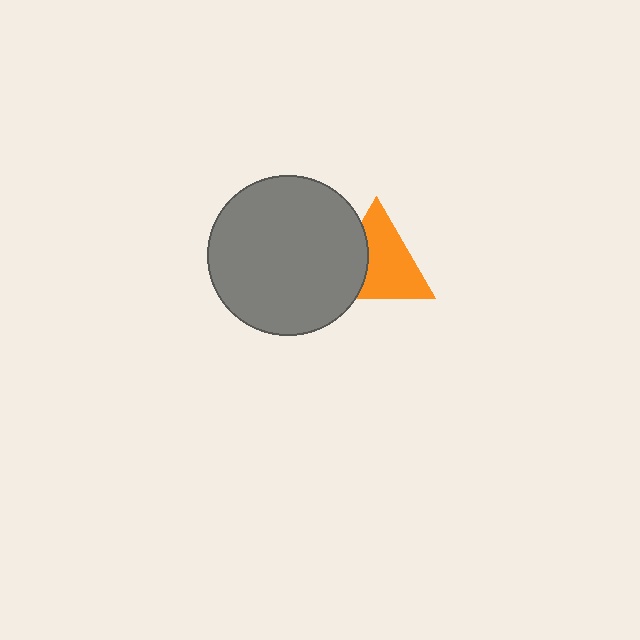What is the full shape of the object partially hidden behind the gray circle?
The partially hidden object is an orange triangle.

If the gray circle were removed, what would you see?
You would see the complete orange triangle.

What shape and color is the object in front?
The object in front is a gray circle.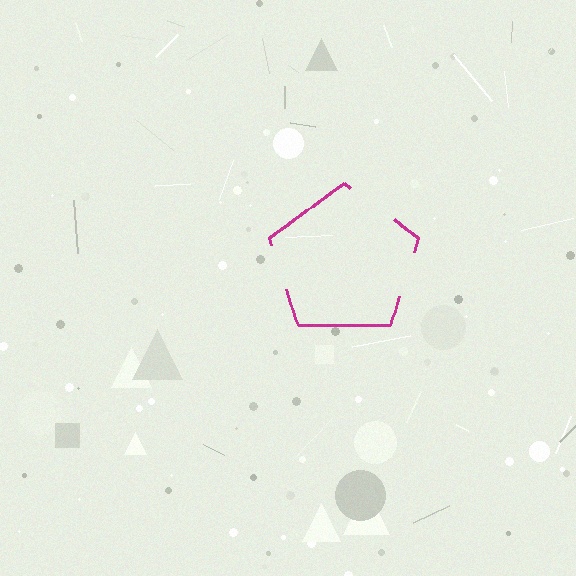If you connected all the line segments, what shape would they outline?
They would outline a pentagon.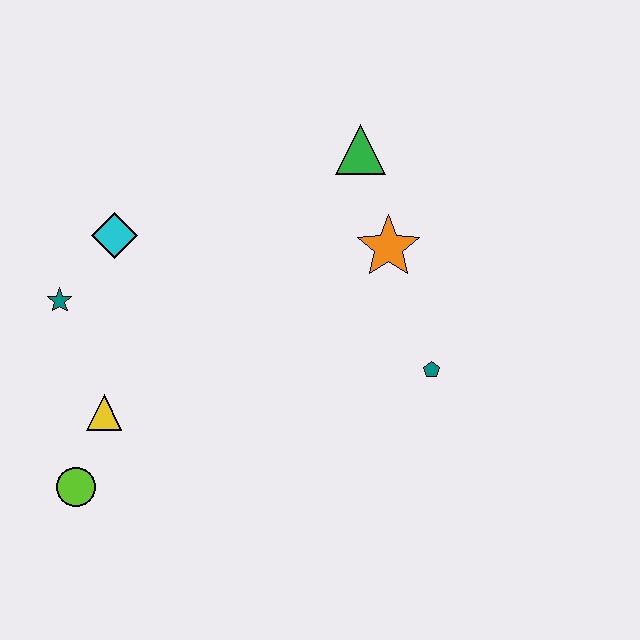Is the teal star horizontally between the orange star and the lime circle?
No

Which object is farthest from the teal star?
The teal pentagon is farthest from the teal star.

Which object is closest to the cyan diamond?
The teal star is closest to the cyan diamond.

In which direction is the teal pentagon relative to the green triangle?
The teal pentagon is below the green triangle.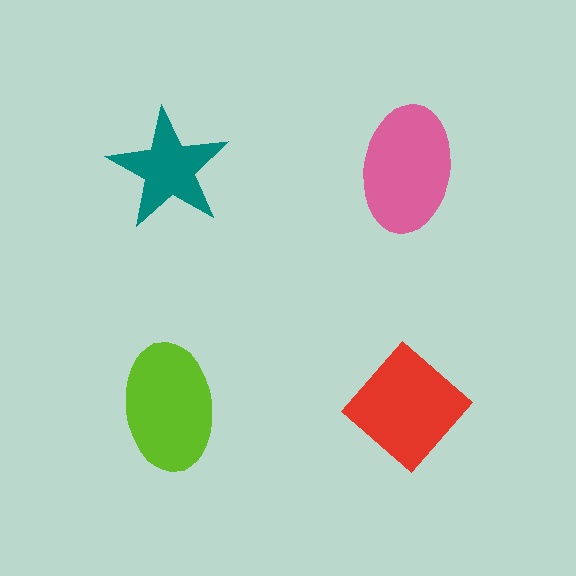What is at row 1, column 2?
A pink ellipse.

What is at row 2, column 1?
A lime ellipse.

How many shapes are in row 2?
2 shapes.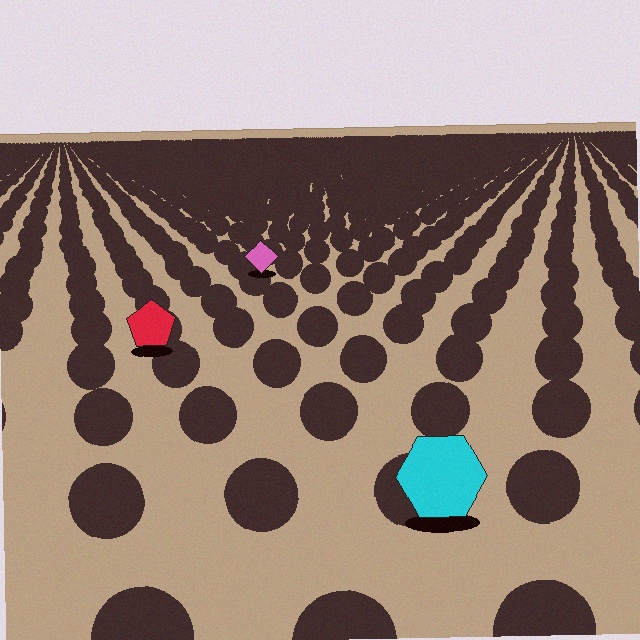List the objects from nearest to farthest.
From nearest to farthest: the cyan hexagon, the red pentagon, the pink diamond.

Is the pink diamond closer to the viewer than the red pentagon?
No. The red pentagon is closer — you can tell from the texture gradient: the ground texture is coarser near it.